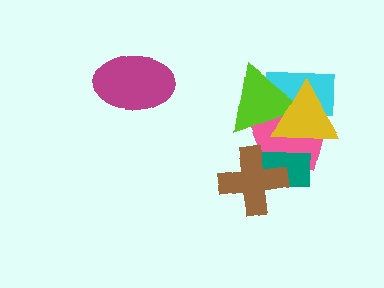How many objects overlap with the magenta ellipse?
0 objects overlap with the magenta ellipse.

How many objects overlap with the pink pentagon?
5 objects overlap with the pink pentagon.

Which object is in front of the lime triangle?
The yellow triangle is in front of the lime triangle.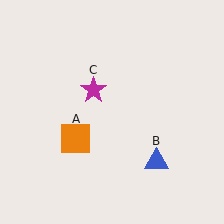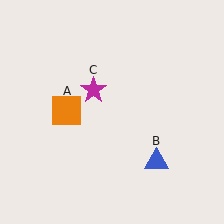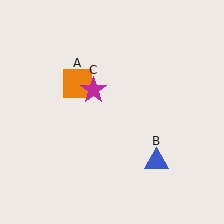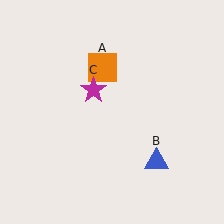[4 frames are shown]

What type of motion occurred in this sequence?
The orange square (object A) rotated clockwise around the center of the scene.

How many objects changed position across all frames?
1 object changed position: orange square (object A).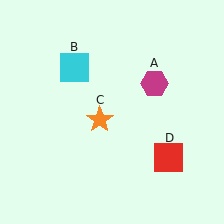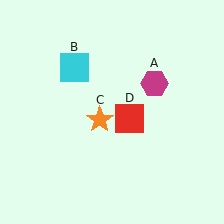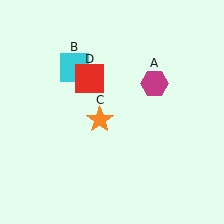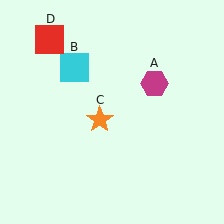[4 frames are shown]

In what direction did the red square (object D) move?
The red square (object D) moved up and to the left.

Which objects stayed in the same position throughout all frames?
Magenta hexagon (object A) and cyan square (object B) and orange star (object C) remained stationary.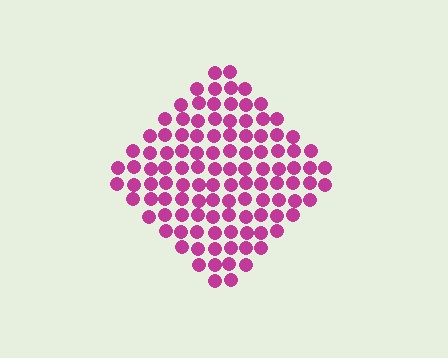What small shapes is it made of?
It is made of small circles.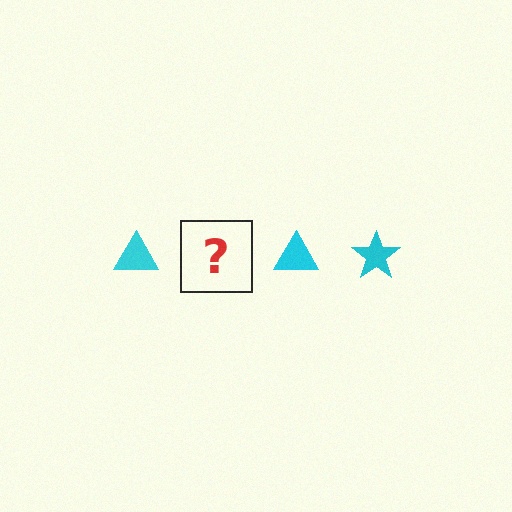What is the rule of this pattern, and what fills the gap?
The rule is that the pattern cycles through triangle, star shapes in cyan. The gap should be filled with a cyan star.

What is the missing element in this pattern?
The missing element is a cyan star.